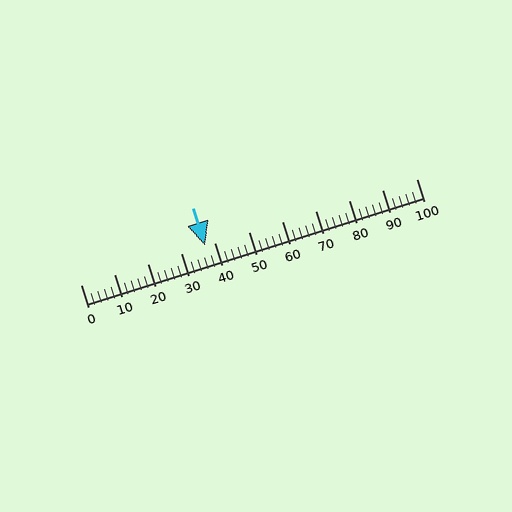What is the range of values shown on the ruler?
The ruler shows values from 0 to 100.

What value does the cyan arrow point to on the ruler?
The cyan arrow points to approximately 37.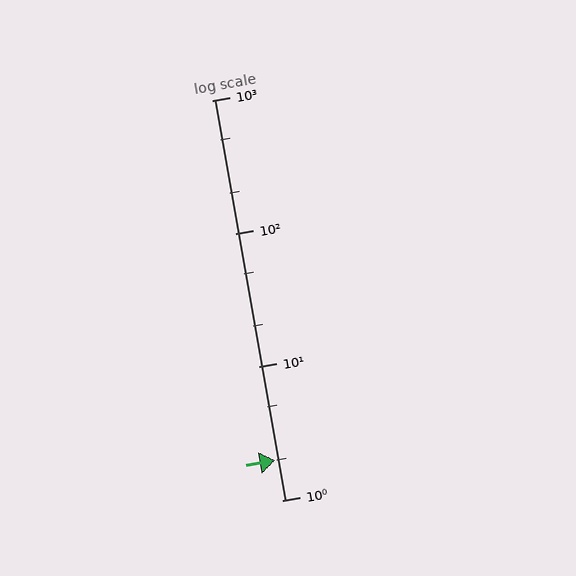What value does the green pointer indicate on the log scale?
The pointer indicates approximately 2.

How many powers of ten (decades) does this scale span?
The scale spans 3 decades, from 1 to 1000.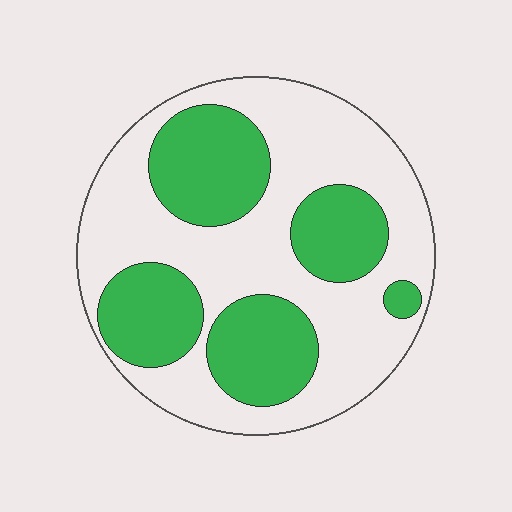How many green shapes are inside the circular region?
5.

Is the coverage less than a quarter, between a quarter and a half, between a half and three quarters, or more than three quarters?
Between a quarter and a half.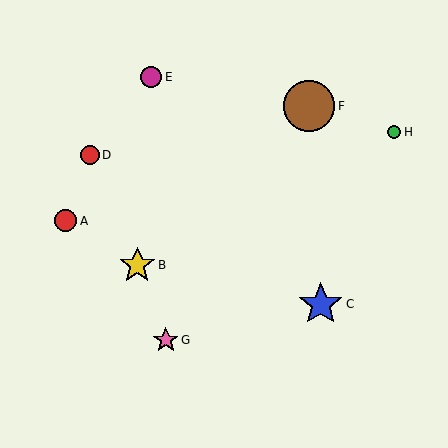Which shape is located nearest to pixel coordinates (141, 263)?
The yellow star (labeled B) at (137, 265) is nearest to that location.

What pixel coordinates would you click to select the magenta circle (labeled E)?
Click at (151, 77) to select the magenta circle E.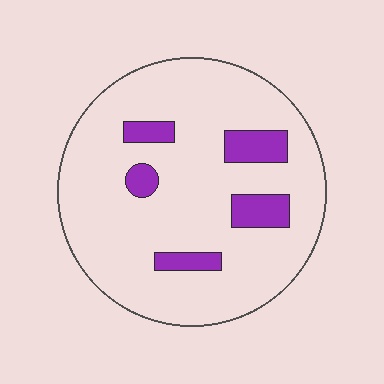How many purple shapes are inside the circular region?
5.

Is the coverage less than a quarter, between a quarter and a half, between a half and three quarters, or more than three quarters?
Less than a quarter.